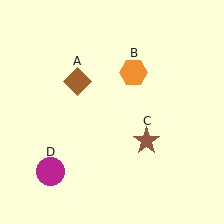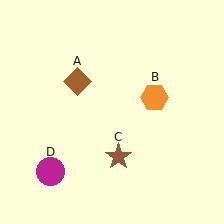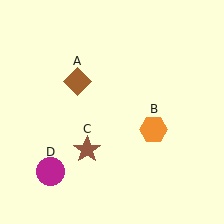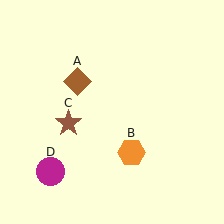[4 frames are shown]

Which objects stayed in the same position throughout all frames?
Brown diamond (object A) and magenta circle (object D) remained stationary.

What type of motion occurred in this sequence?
The orange hexagon (object B), brown star (object C) rotated clockwise around the center of the scene.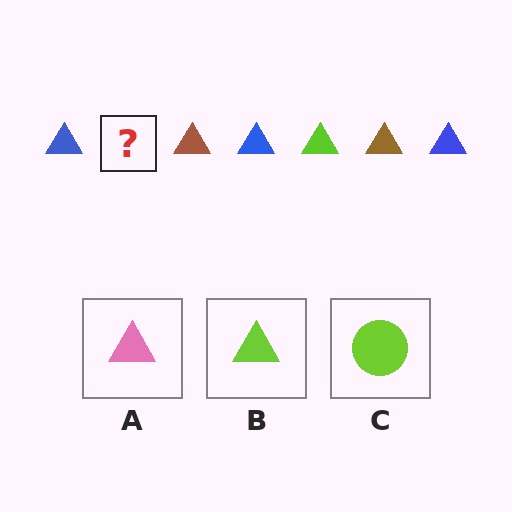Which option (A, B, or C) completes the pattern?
B.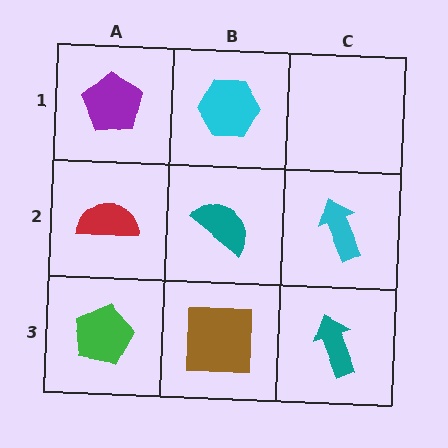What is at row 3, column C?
A teal arrow.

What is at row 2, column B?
A teal semicircle.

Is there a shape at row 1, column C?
No, that cell is empty.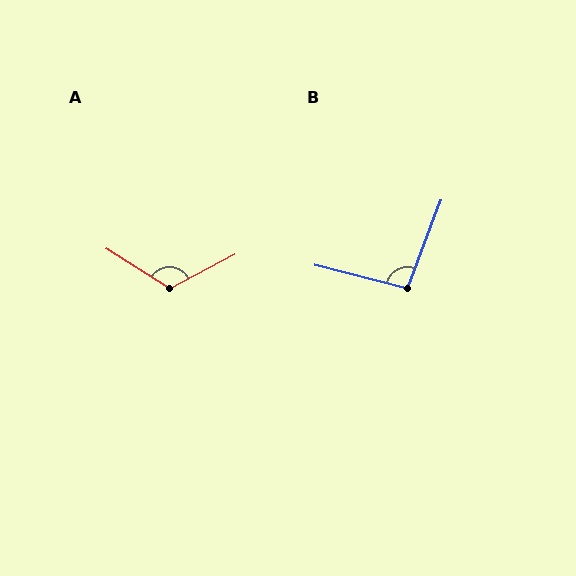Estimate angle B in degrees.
Approximately 96 degrees.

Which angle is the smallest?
B, at approximately 96 degrees.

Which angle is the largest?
A, at approximately 120 degrees.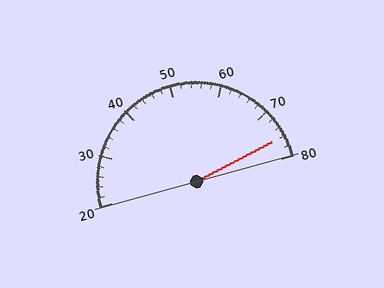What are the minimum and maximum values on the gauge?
The gauge ranges from 20 to 80.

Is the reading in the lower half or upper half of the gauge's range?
The reading is in the upper half of the range (20 to 80).